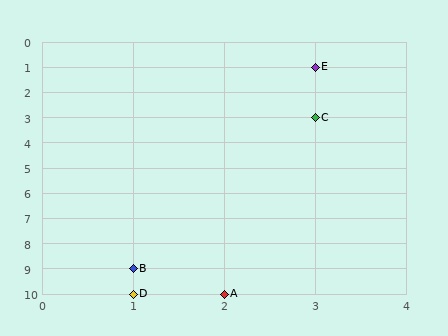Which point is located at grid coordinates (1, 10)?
Point D is at (1, 10).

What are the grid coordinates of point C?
Point C is at grid coordinates (3, 3).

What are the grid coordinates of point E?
Point E is at grid coordinates (3, 1).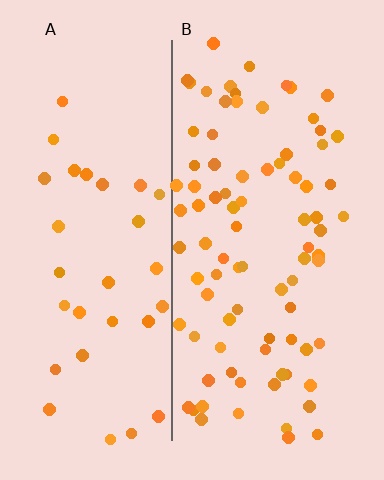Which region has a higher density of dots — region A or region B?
B (the right).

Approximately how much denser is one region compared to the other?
Approximately 2.6× — region B over region A.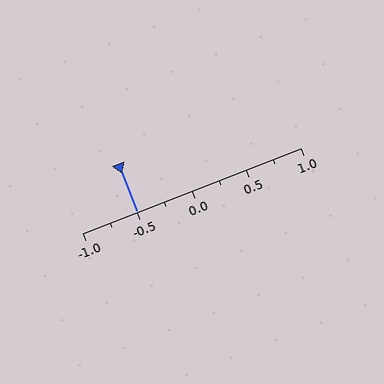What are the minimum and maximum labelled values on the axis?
The axis runs from -1.0 to 1.0.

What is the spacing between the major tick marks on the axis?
The major ticks are spaced 0.5 apart.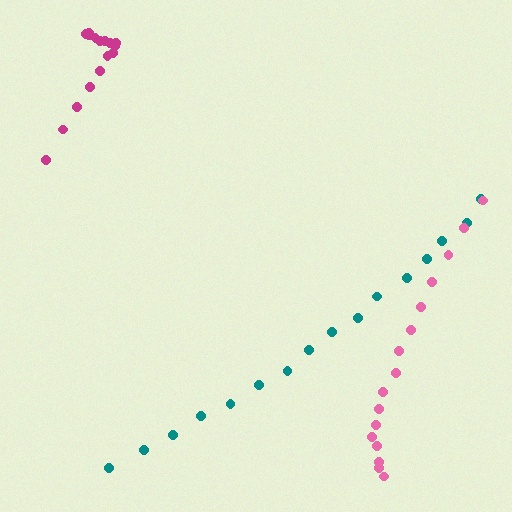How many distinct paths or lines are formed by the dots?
There are 3 distinct paths.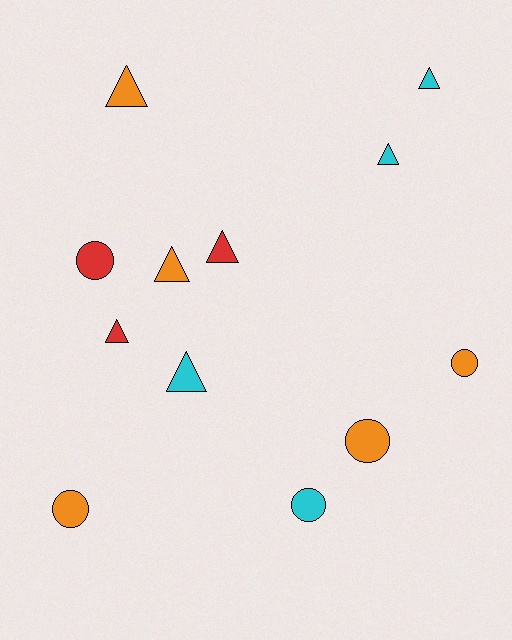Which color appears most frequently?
Orange, with 5 objects.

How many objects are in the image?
There are 12 objects.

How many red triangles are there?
There are 2 red triangles.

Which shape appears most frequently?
Triangle, with 7 objects.